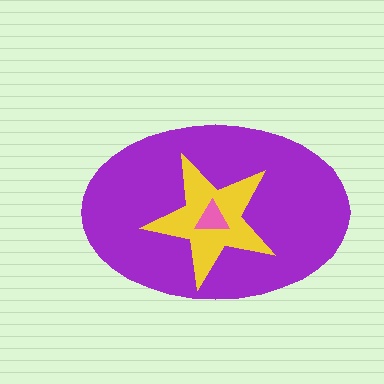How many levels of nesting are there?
3.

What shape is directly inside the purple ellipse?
The yellow star.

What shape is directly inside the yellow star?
The pink triangle.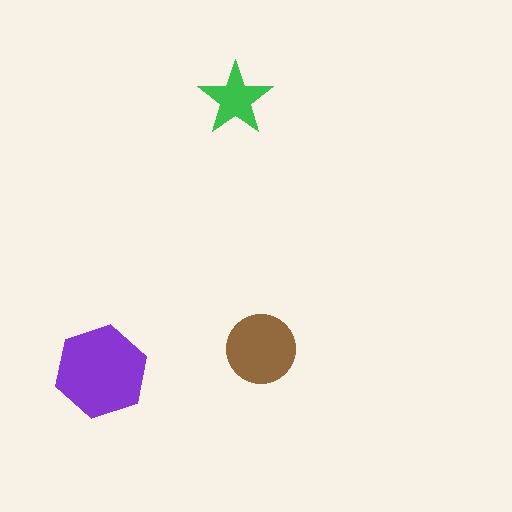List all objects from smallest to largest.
The green star, the brown circle, the purple hexagon.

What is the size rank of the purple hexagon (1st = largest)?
1st.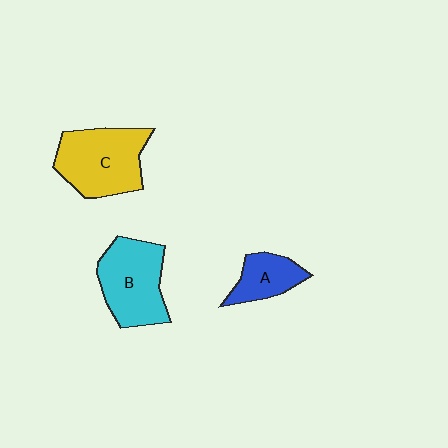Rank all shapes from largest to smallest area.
From largest to smallest: C (yellow), B (cyan), A (blue).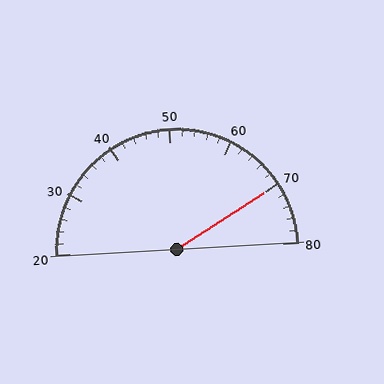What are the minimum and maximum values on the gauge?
The gauge ranges from 20 to 80.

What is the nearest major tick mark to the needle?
The nearest major tick mark is 70.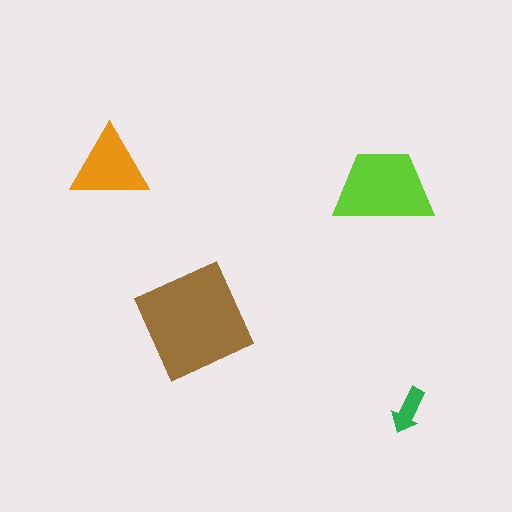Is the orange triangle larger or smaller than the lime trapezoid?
Smaller.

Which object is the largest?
The brown square.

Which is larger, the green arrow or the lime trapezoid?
The lime trapezoid.